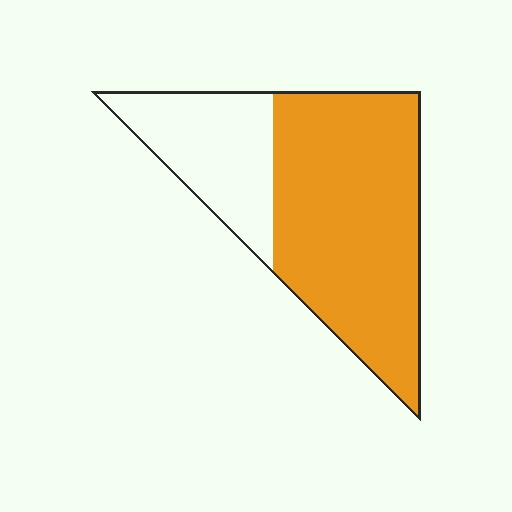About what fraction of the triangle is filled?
About two thirds (2/3).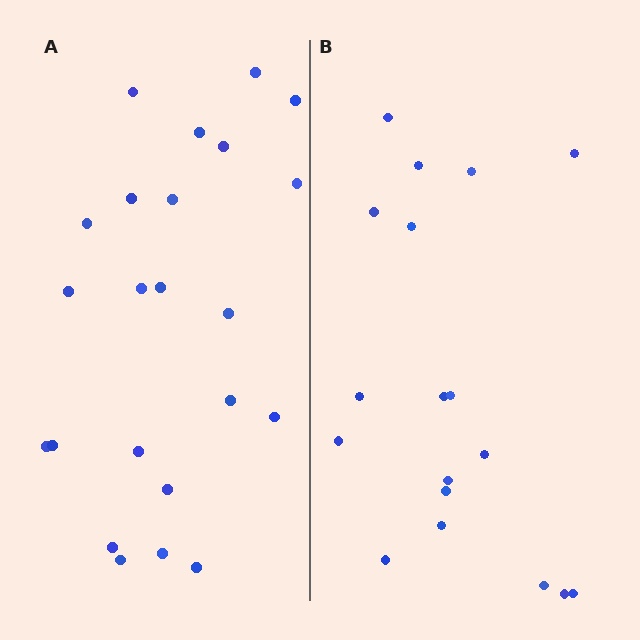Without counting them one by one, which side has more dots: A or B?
Region A (the left region) has more dots.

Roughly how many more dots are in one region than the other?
Region A has about 5 more dots than region B.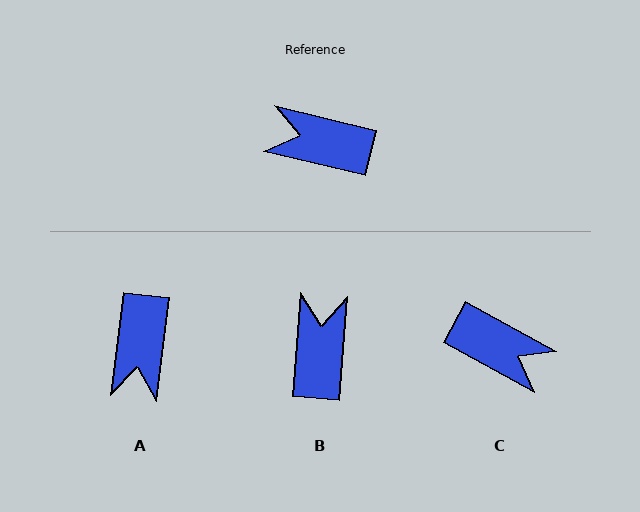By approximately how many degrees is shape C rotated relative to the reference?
Approximately 165 degrees counter-clockwise.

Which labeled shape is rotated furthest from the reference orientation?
C, about 165 degrees away.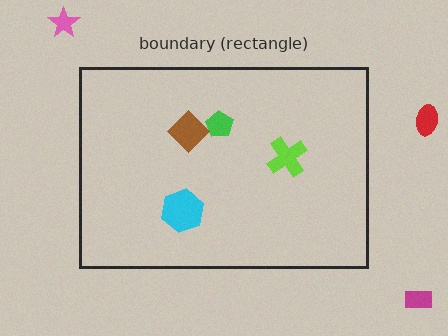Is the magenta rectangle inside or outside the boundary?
Outside.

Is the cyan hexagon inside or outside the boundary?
Inside.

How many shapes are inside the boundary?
4 inside, 3 outside.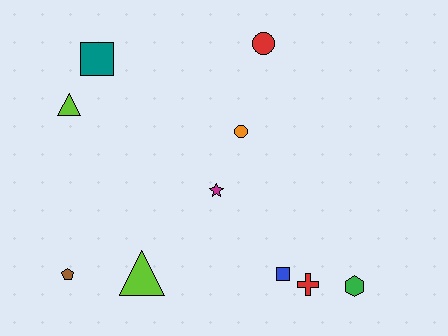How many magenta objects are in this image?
There is 1 magenta object.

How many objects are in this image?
There are 10 objects.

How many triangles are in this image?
There are 2 triangles.